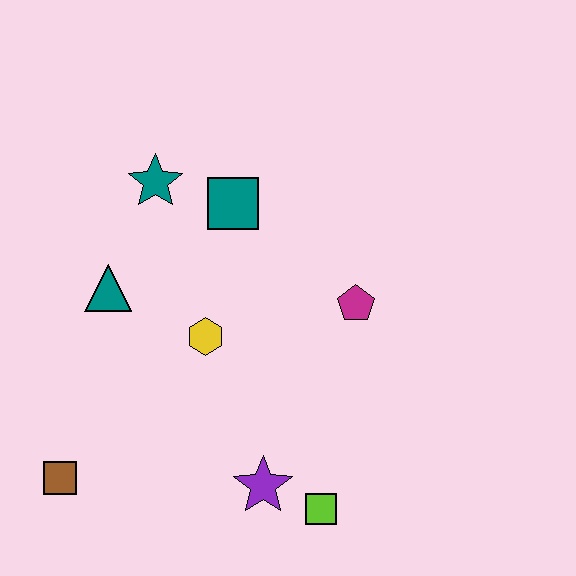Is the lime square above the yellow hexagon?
No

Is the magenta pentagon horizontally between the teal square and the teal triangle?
No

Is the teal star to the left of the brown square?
No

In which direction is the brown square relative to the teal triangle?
The brown square is below the teal triangle.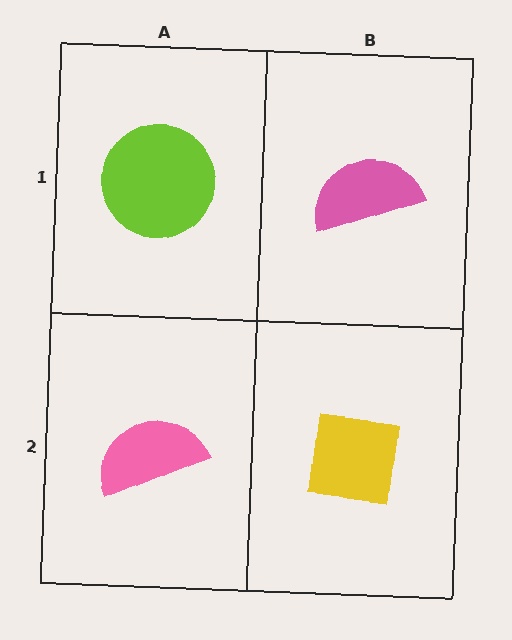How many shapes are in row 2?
2 shapes.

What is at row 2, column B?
A yellow square.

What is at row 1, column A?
A lime circle.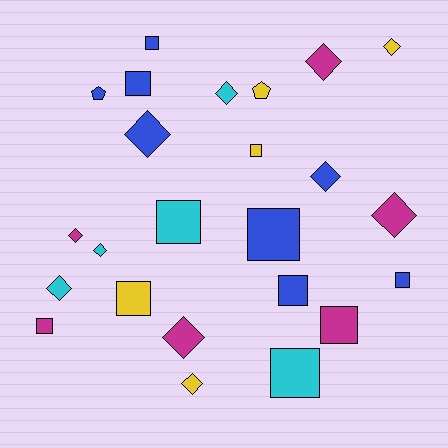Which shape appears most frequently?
Diamond, with 11 objects.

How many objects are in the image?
There are 24 objects.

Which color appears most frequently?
Blue, with 8 objects.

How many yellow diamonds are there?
There are 2 yellow diamonds.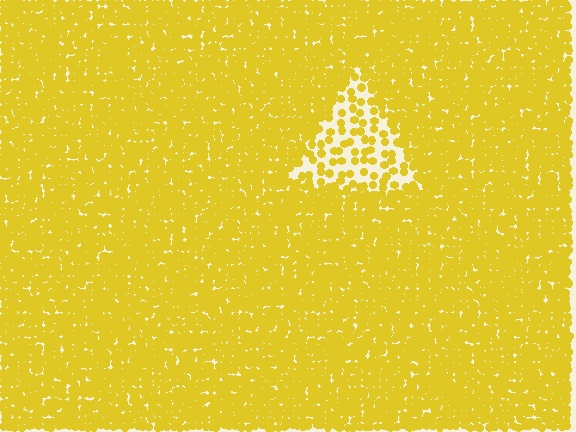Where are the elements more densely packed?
The elements are more densely packed outside the triangle boundary.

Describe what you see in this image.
The image contains small yellow elements arranged at two different densities. A triangle-shaped region is visible where the elements are less densely packed than the surrounding area.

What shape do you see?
I see a triangle.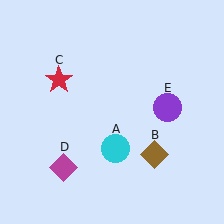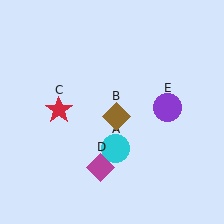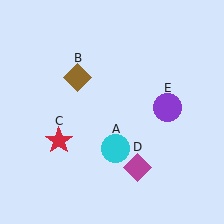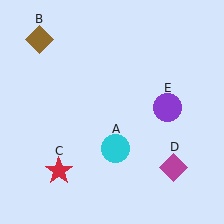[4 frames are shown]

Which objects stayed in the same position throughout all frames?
Cyan circle (object A) and purple circle (object E) remained stationary.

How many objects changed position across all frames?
3 objects changed position: brown diamond (object B), red star (object C), magenta diamond (object D).